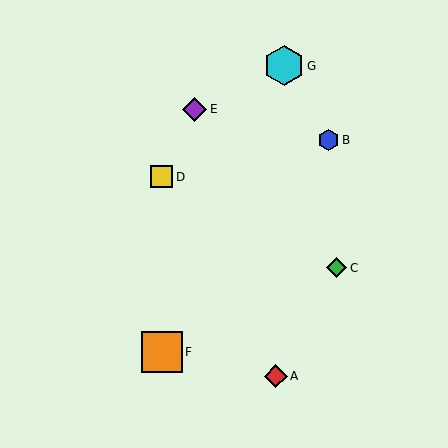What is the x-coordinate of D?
Object D is at x≈162.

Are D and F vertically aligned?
Yes, both are at x≈162.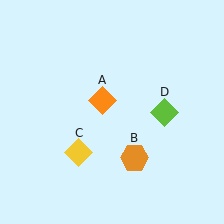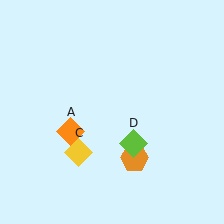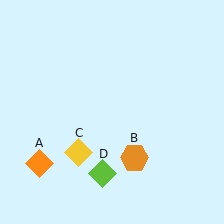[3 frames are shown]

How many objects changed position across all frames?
2 objects changed position: orange diamond (object A), lime diamond (object D).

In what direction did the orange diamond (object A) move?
The orange diamond (object A) moved down and to the left.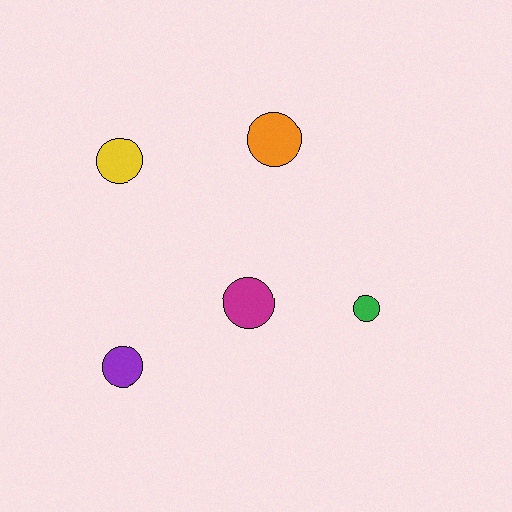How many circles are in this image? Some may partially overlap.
There are 5 circles.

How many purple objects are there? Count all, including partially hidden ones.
There is 1 purple object.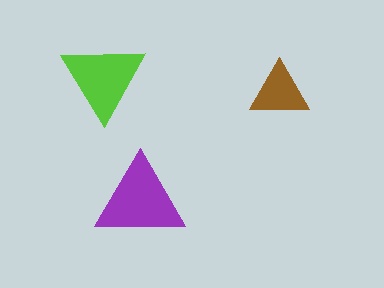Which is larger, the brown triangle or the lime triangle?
The lime one.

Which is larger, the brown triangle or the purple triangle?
The purple one.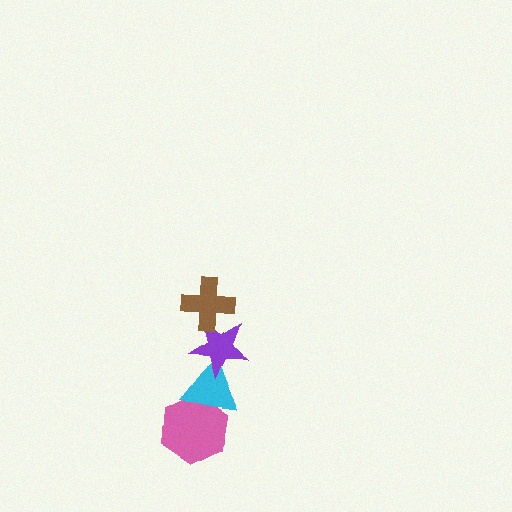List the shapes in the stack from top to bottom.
From top to bottom: the brown cross, the purple star, the cyan triangle, the pink hexagon.